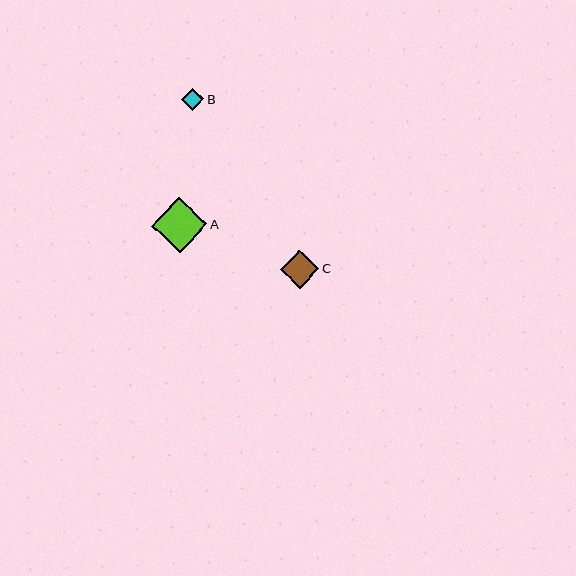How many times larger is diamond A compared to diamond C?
Diamond A is approximately 1.4 times the size of diamond C.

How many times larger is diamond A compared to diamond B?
Diamond A is approximately 2.5 times the size of diamond B.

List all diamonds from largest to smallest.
From largest to smallest: A, C, B.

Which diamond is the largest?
Diamond A is the largest with a size of approximately 55 pixels.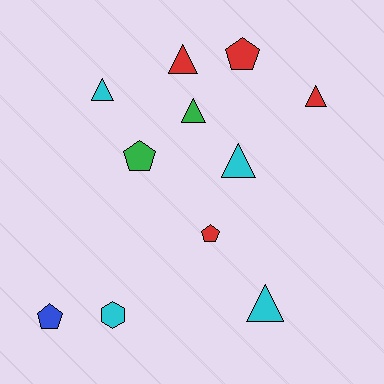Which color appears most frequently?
Cyan, with 4 objects.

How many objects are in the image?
There are 11 objects.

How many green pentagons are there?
There is 1 green pentagon.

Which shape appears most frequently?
Triangle, with 6 objects.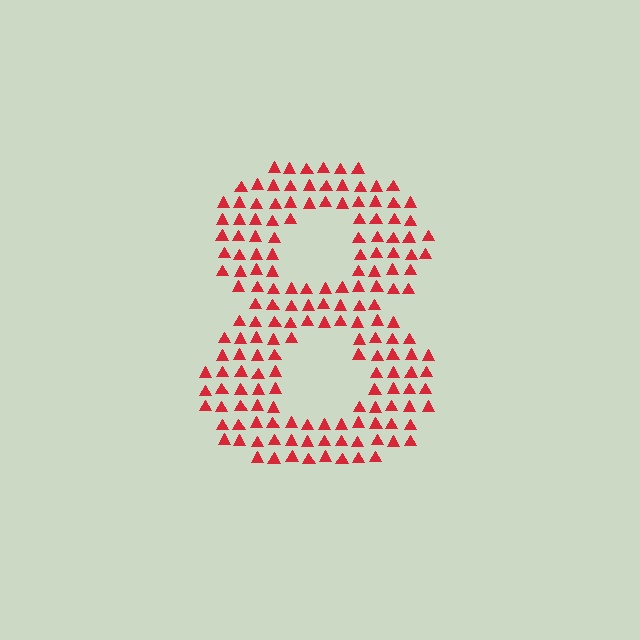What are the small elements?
The small elements are triangles.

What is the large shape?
The large shape is the digit 8.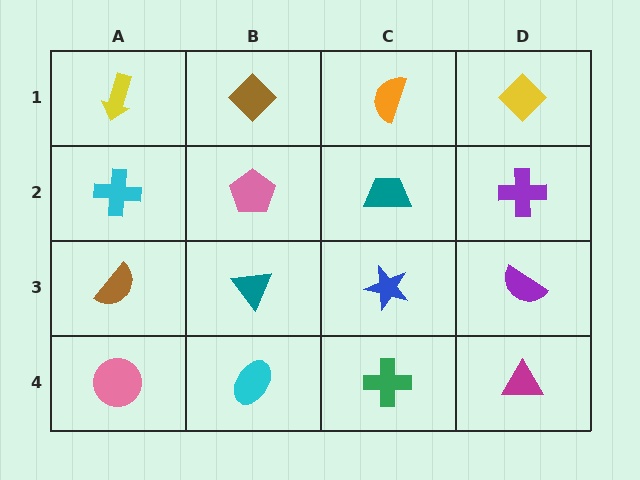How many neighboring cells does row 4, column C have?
3.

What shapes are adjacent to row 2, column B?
A brown diamond (row 1, column B), a teal triangle (row 3, column B), a cyan cross (row 2, column A), a teal trapezoid (row 2, column C).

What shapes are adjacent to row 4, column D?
A purple semicircle (row 3, column D), a green cross (row 4, column C).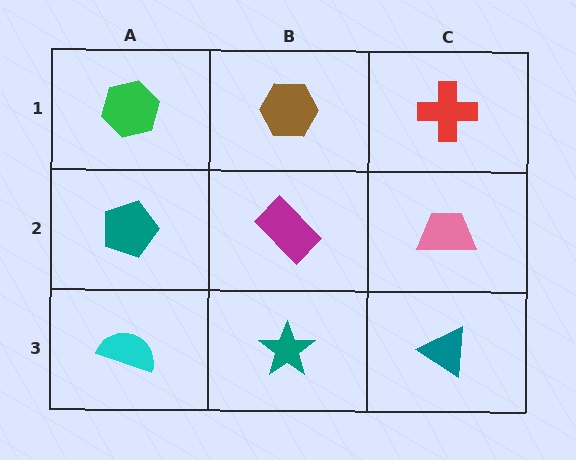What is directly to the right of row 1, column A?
A brown hexagon.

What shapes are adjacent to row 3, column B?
A magenta rectangle (row 2, column B), a cyan semicircle (row 3, column A), a teal triangle (row 3, column C).